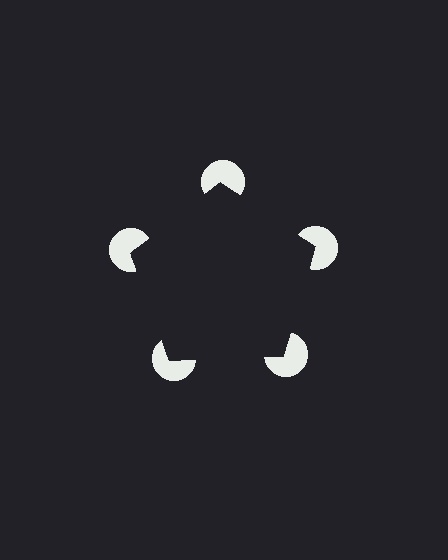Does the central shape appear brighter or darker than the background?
It typically appears slightly darker than the background, even though no actual brightness change is drawn.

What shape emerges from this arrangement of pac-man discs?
An illusory pentagon — its edges are inferred from the aligned wedge cuts in the pac-man discs, not physically drawn.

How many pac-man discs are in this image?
There are 5 — one at each vertex of the illusory pentagon.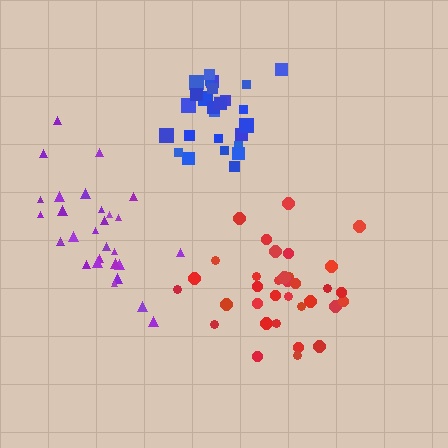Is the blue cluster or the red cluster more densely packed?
Blue.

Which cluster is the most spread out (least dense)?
Purple.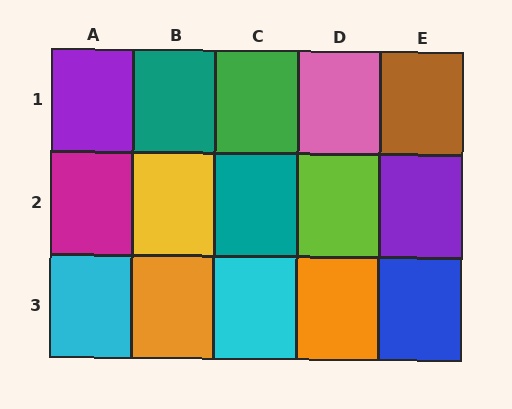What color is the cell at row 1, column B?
Teal.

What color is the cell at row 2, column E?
Purple.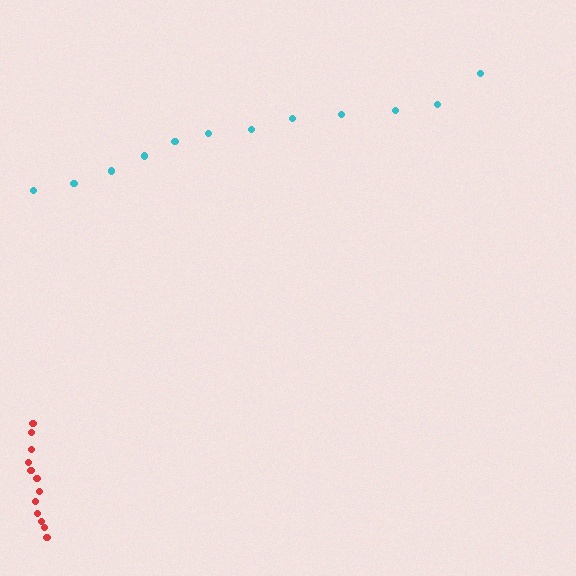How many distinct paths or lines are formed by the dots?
There are 2 distinct paths.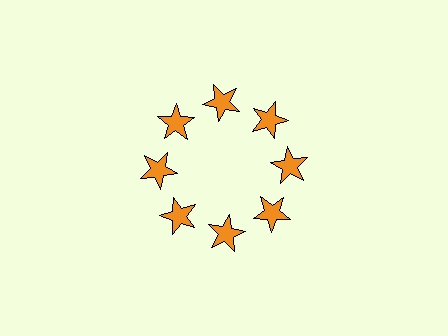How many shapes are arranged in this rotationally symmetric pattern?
There are 8 shapes, arranged in 8 groups of 1.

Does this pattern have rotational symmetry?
Yes, this pattern has 8-fold rotational symmetry. It looks the same after rotating 45 degrees around the center.